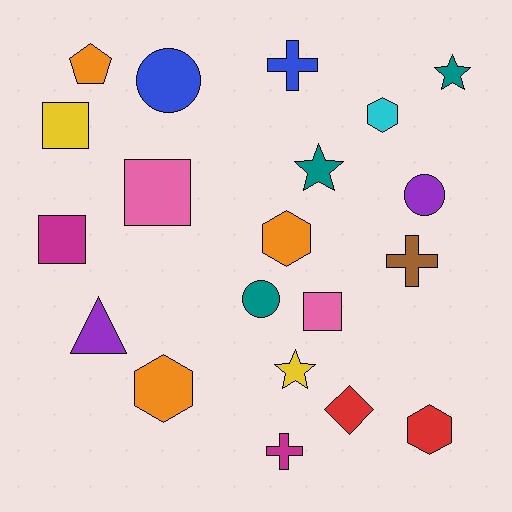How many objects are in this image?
There are 20 objects.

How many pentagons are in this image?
There is 1 pentagon.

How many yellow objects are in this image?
There are 2 yellow objects.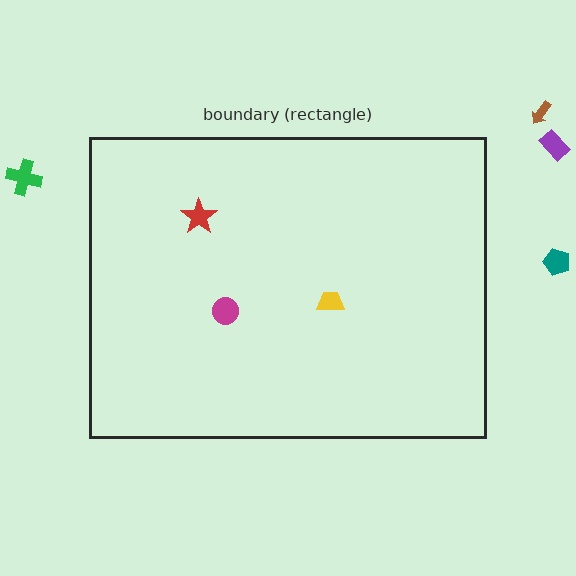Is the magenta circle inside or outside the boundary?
Inside.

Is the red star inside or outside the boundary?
Inside.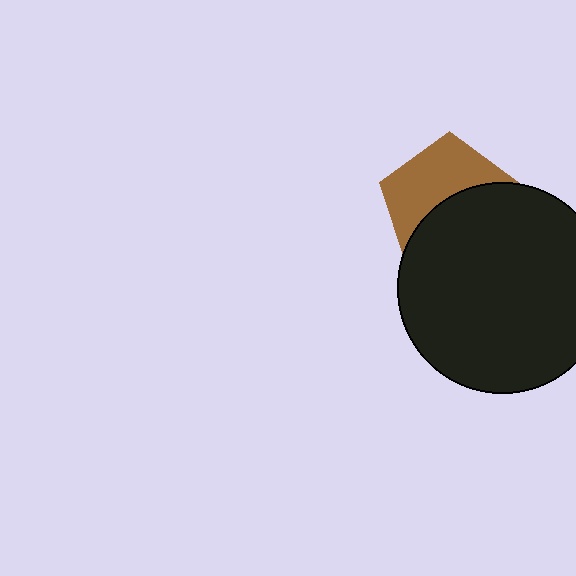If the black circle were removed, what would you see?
You would see the complete brown pentagon.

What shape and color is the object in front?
The object in front is a black circle.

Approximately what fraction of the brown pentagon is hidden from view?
Roughly 51% of the brown pentagon is hidden behind the black circle.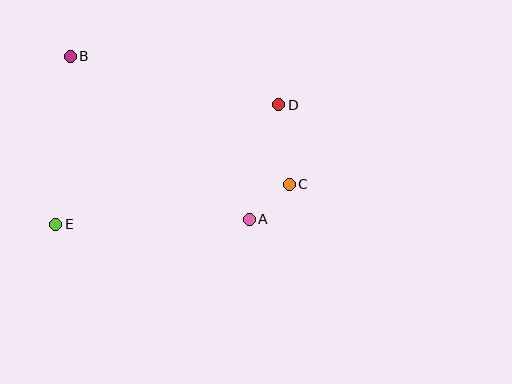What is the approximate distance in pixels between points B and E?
The distance between B and E is approximately 168 pixels.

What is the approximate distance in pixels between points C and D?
The distance between C and D is approximately 80 pixels.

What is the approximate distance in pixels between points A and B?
The distance between A and B is approximately 242 pixels.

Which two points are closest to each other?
Points A and C are closest to each other.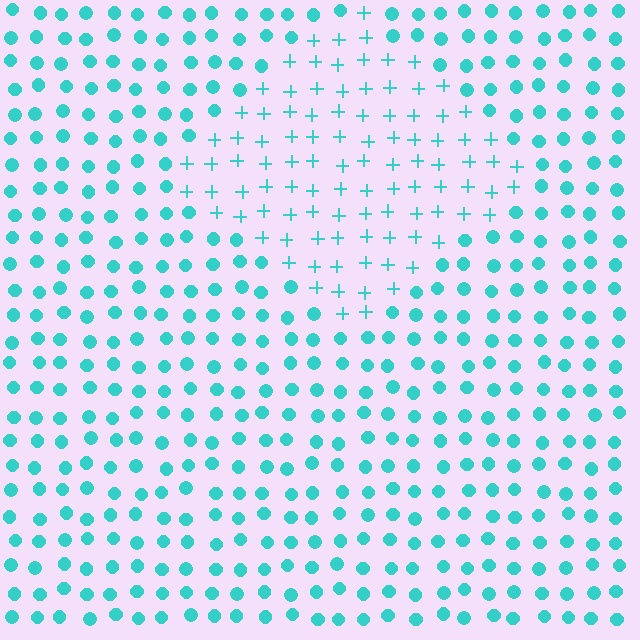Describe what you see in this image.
The image is filled with small cyan elements arranged in a uniform grid. A diamond-shaped region contains plus signs, while the surrounding area contains circles. The boundary is defined purely by the change in element shape.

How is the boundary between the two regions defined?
The boundary is defined by a change in element shape: plus signs inside vs. circles outside. All elements share the same color and spacing.